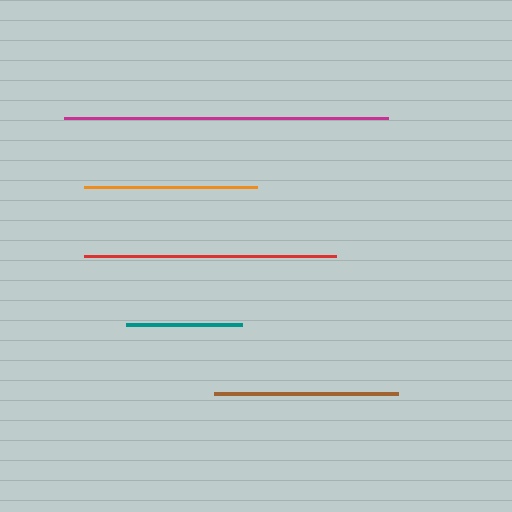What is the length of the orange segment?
The orange segment is approximately 173 pixels long.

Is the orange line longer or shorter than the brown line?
The brown line is longer than the orange line.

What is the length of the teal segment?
The teal segment is approximately 116 pixels long.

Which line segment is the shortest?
The teal line is the shortest at approximately 116 pixels.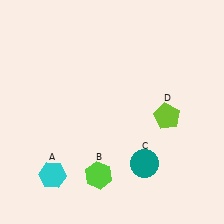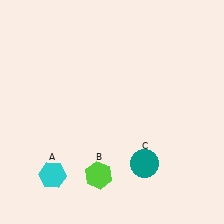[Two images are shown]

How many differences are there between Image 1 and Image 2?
There is 1 difference between the two images.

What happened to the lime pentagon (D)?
The lime pentagon (D) was removed in Image 2. It was in the bottom-right area of Image 1.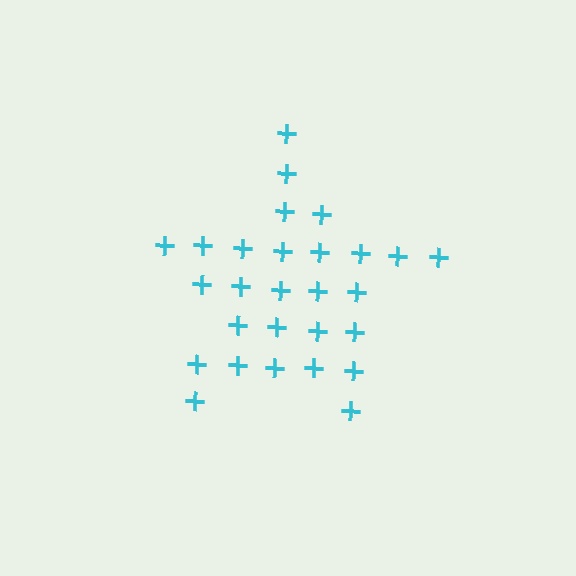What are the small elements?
The small elements are plus signs.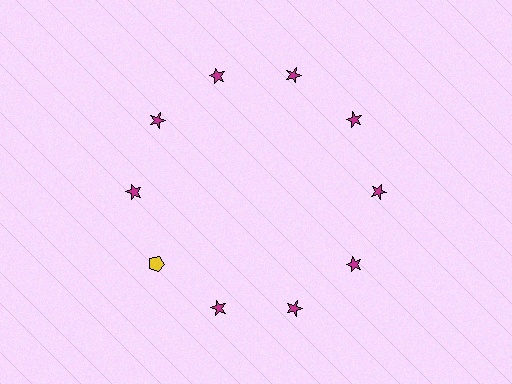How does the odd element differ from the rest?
It differs in both color (yellow instead of magenta) and shape (pentagon instead of star).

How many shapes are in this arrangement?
There are 10 shapes arranged in a ring pattern.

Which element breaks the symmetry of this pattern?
The yellow pentagon at roughly the 8 o'clock position breaks the symmetry. All other shapes are magenta stars.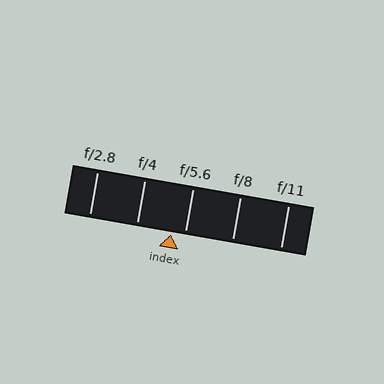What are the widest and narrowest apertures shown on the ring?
The widest aperture shown is f/2.8 and the narrowest is f/11.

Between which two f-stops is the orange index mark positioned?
The index mark is between f/4 and f/5.6.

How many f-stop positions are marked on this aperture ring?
There are 5 f-stop positions marked.